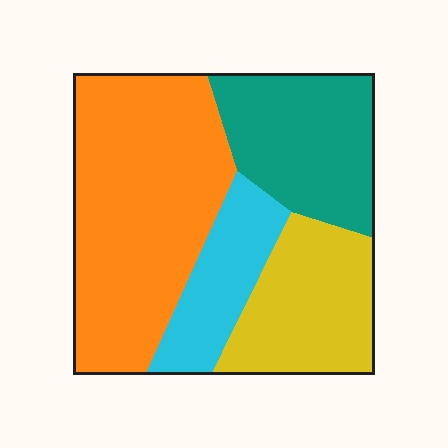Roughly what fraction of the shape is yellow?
Yellow covers around 20% of the shape.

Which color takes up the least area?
Cyan, at roughly 15%.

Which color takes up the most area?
Orange, at roughly 40%.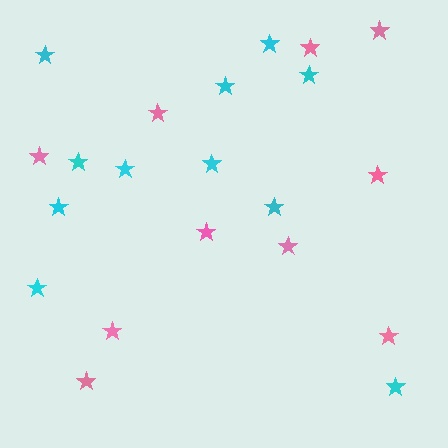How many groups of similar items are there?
There are 2 groups: one group of pink stars (10) and one group of cyan stars (11).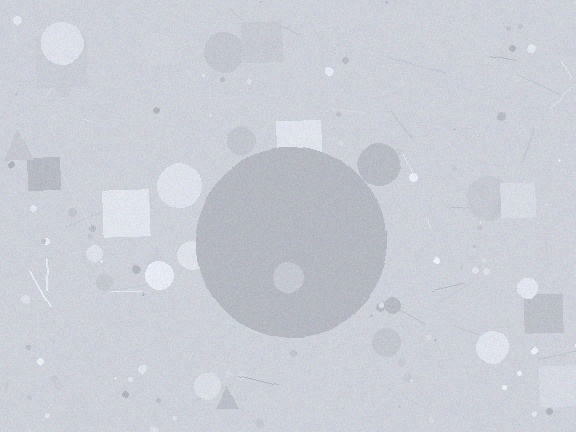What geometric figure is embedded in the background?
A circle is embedded in the background.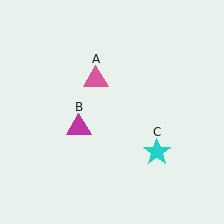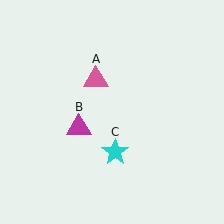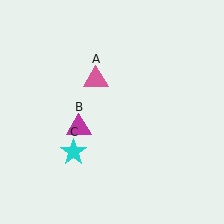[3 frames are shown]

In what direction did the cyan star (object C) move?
The cyan star (object C) moved left.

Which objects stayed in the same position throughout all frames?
Pink triangle (object A) and magenta triangle (object B) remained stationary.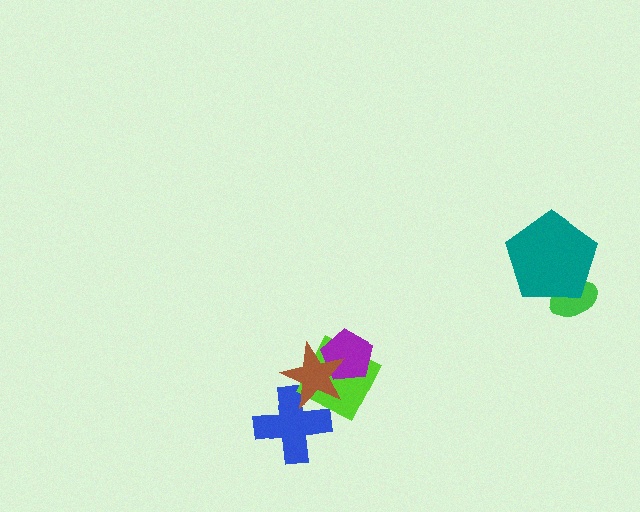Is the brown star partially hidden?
No, no other shape covers it.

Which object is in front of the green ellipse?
The teal pentagon is in front of the green ellipse.